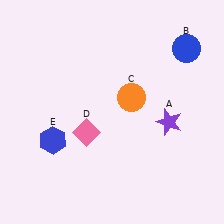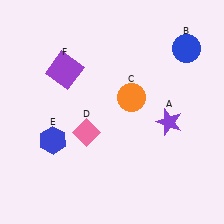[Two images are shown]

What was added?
A purple square (F) was added in Image 2.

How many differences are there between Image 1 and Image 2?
There is 1 difference between the two images.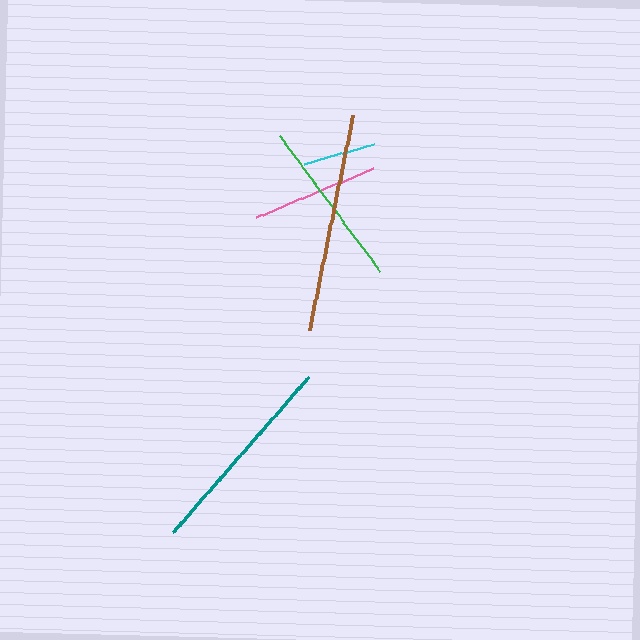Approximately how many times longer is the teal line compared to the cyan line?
The teal line is approximately 2.9 times the length of the cyan line.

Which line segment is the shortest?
The cyan line is the shortest at approximately 72 pixels.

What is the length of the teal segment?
The teal segment is approximately 207 pixels long.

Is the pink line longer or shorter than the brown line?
The brown line is longer than the pink line.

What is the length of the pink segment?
The pink segment is approximately 127 pixels long.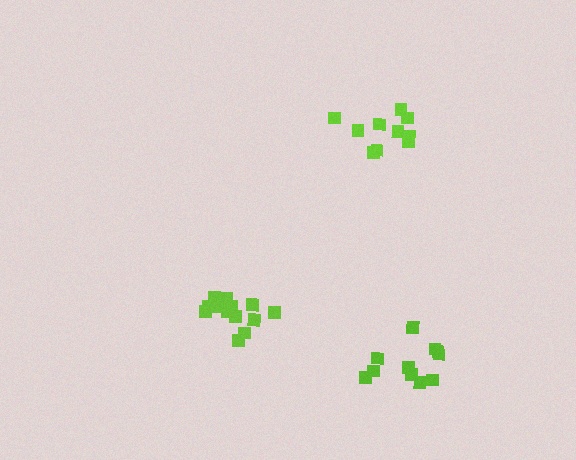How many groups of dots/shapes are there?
There are 3 groups.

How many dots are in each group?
Group 1: 10 dots, Group 2: 11 dots, Group 3: 13 dots (34 total).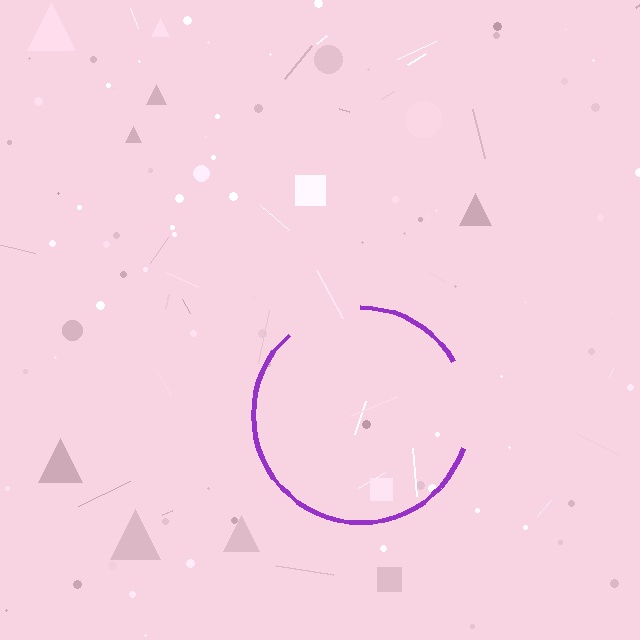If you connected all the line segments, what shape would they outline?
They would outline a circle.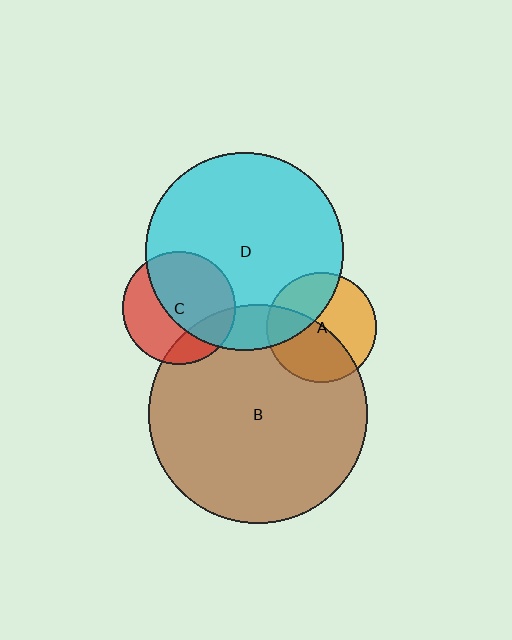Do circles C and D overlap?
Yes.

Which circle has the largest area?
Circle B (brown).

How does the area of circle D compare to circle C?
Approximately 3.1 times.